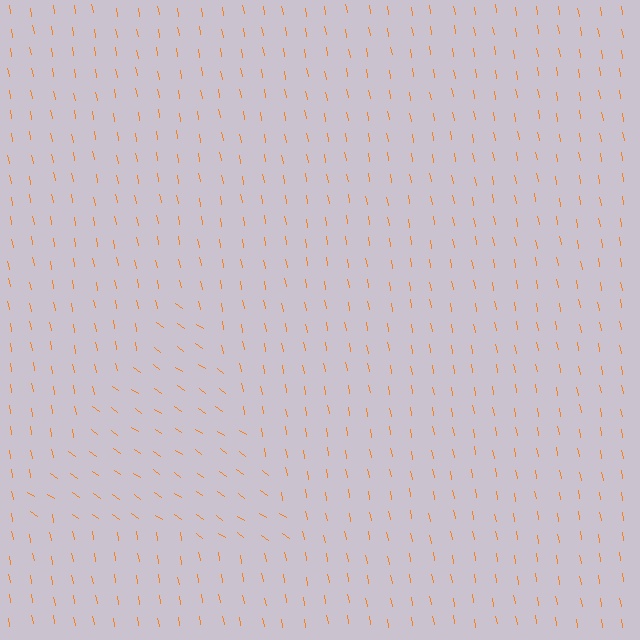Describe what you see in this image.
The image is filled with small orange line segments. A triangle region in the image has lines oriented differently from the surrounding lines, creating a visible texture boundary.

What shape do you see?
I see a triangle.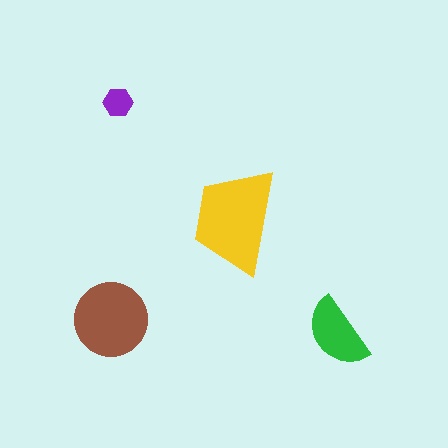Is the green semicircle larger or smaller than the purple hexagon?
Larger.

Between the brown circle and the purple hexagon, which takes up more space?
The brown circle.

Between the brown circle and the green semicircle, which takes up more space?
The brown circle.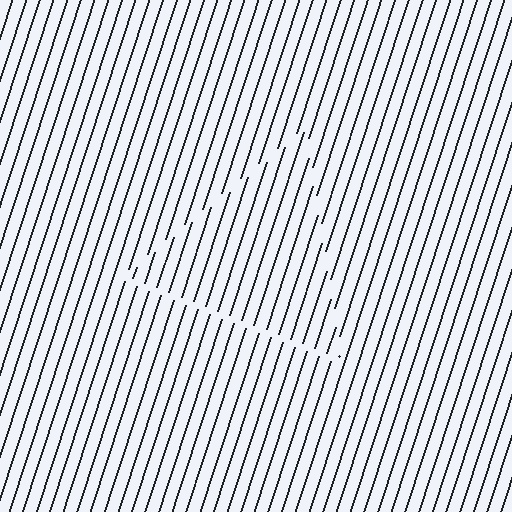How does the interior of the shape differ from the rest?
The interior of the shape contains the same grating, shifted by half a period — the contour is defined by the phase discontinuity where line-ends from the inner and outer gratings abut.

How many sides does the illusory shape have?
3 sides — the line-ends trace a triangle.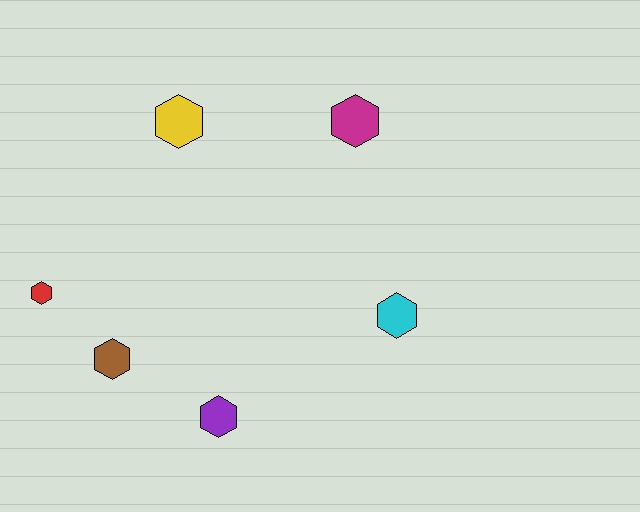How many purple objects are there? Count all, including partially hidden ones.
There is 1 purple object.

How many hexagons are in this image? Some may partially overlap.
There are 6 hexagons.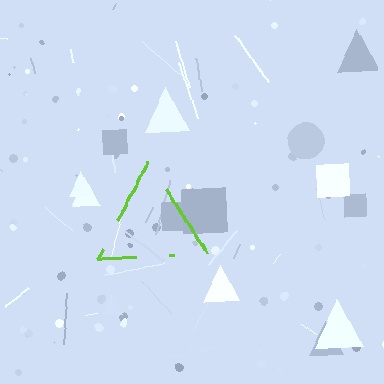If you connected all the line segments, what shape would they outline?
They would outline a triangle.